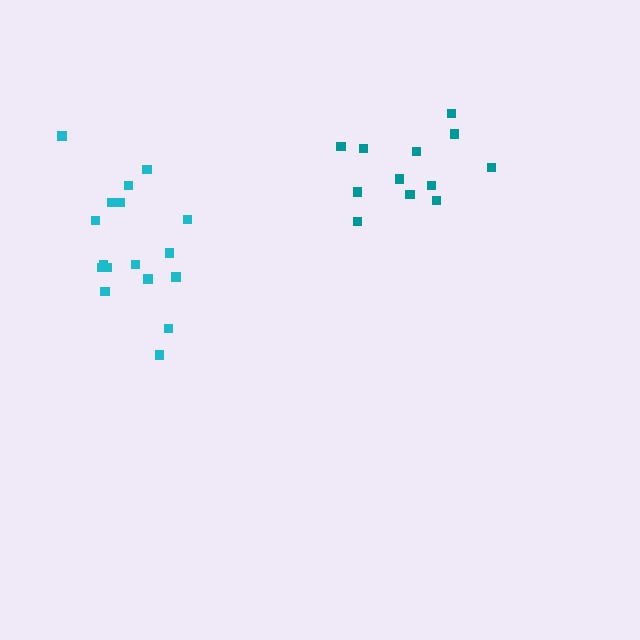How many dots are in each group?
Group 1: 12 dots, Group 2: 17 dots (29 total).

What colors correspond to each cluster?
The clusters are colored: teal, cyan.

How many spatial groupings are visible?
There are 2 spatial groupings.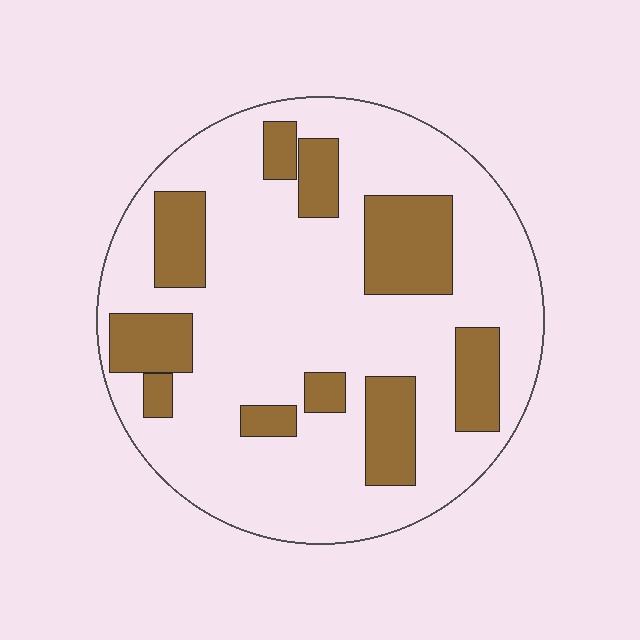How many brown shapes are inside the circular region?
10.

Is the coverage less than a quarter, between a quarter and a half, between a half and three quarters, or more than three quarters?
Less than a quarter.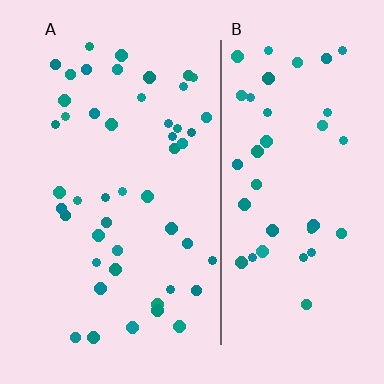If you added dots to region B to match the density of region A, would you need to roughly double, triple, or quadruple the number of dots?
Approximately double.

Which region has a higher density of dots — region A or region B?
A (the left).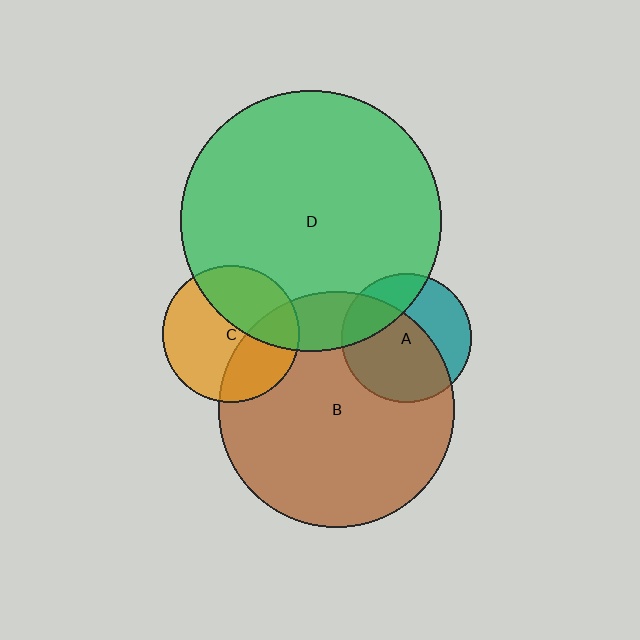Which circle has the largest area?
Circle D (green).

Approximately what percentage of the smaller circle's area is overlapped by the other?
Approximately 35%.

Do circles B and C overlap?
Yes.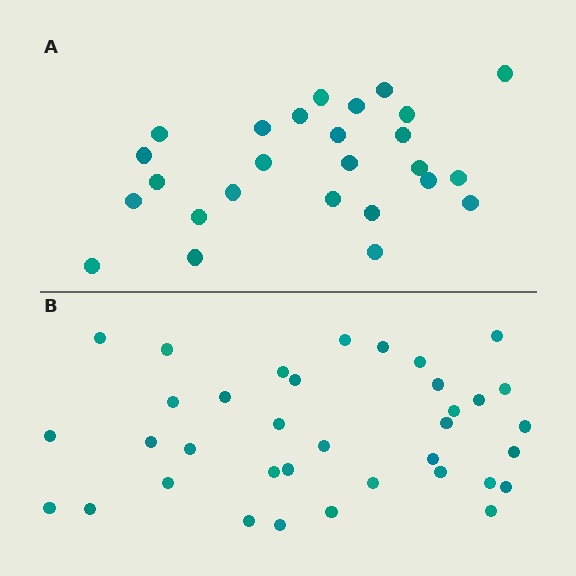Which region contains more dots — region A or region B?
Region B (the bottom region) has more dots.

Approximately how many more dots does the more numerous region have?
Region B has roughly 10 or so more dots than region A.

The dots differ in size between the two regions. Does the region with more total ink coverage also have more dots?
No. Region A has more total ink coverage because its dots are larger, but region B actually contains more individual dots. Total area can be misleading — the number of items is what matters here.